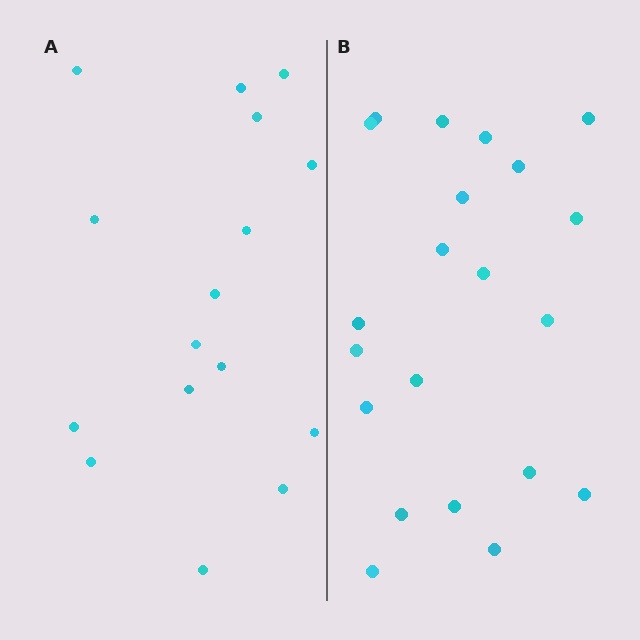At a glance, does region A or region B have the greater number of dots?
Region B (the right region) has more dots.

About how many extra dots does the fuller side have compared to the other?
Region B has about 5 more dots than region A.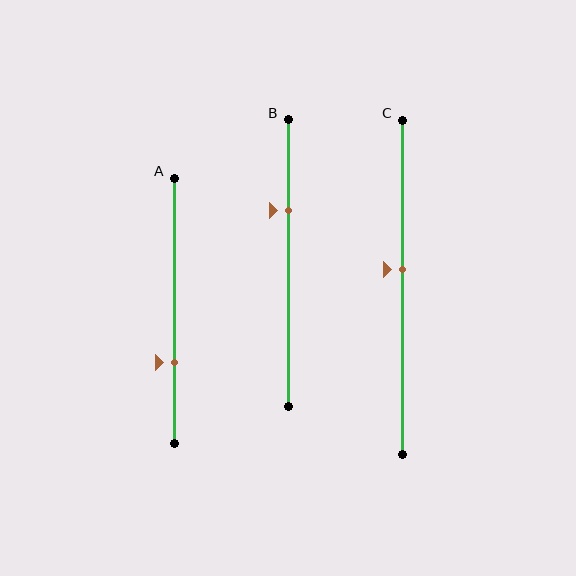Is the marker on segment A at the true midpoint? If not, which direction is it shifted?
No, the marker on segment A is shifted downward by about 20% of the segment length.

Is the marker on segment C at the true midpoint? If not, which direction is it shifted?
No, the marker on segment C is shifted upward by about 5% of the segment length.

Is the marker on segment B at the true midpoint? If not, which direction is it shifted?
No, the marker on segment B is shifted upward by about 18% of the segment length.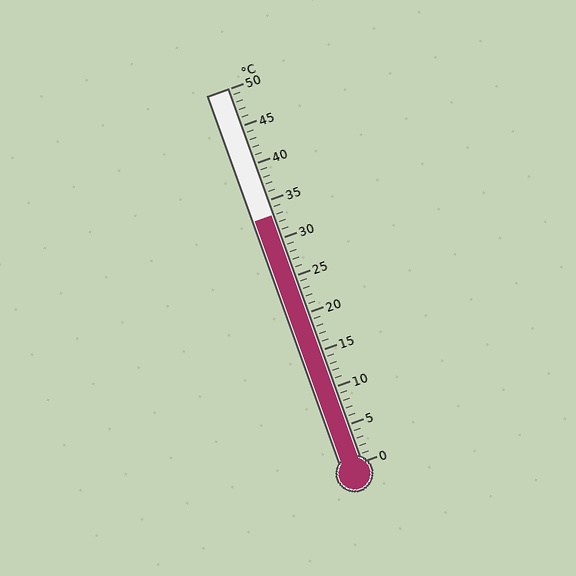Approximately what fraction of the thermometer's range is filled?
The thermometer is filled to approximately 65% of its range.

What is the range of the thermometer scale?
The thermometer scale ranges from 0°C to 50°C.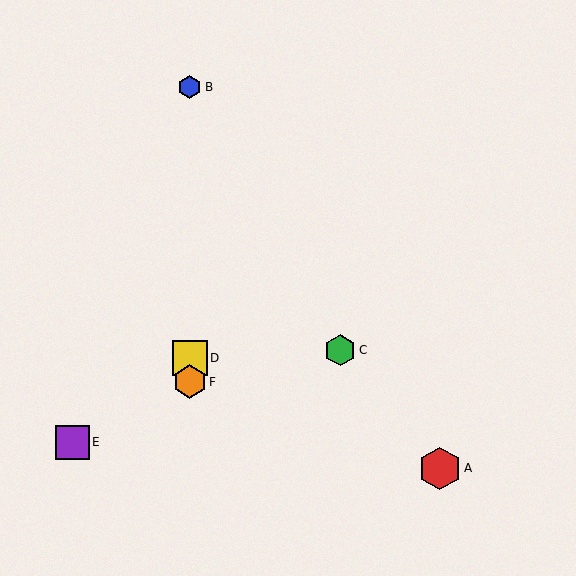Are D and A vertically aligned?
No, D is at x≈190 and A is at x≈440.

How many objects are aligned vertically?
3 objects (B, D, F) are aligned vertically.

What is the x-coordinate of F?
Object F is at x≈190.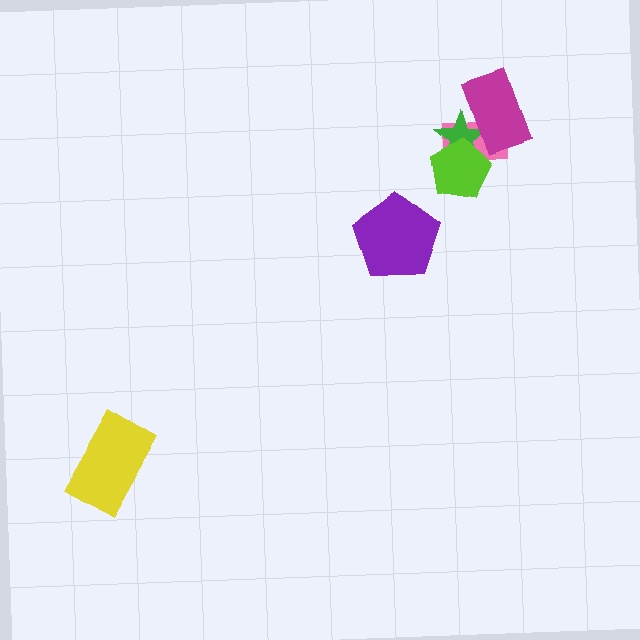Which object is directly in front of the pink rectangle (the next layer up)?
The green star is directly in front of the pink rectangle.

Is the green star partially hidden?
Yes, it is partially covered by another shape.